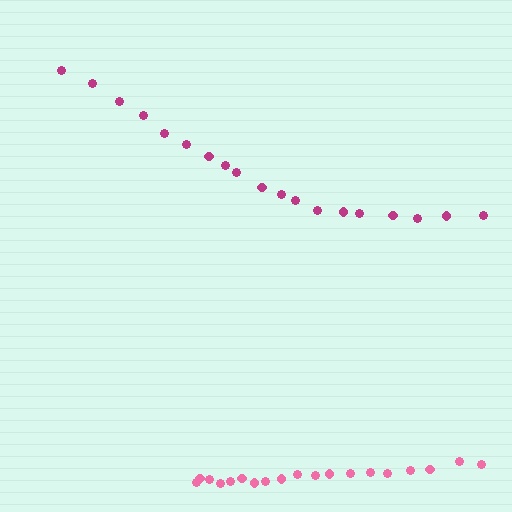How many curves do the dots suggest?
There are 2 distinct paths.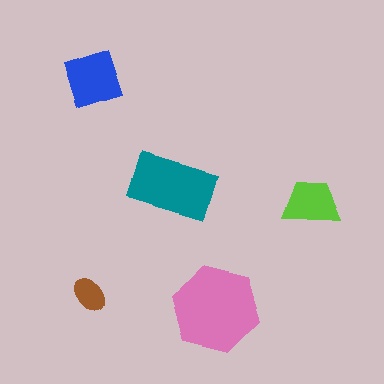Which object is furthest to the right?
The lime trapezoid is rightmost.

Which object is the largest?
The pink hexagon.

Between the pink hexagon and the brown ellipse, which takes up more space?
The pink hexagon.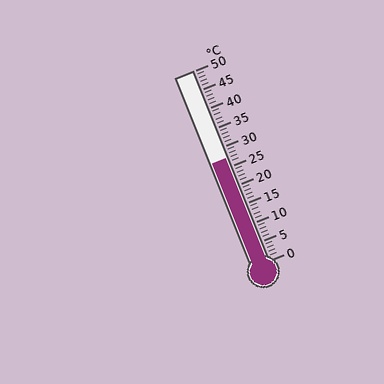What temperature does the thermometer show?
The thermometer shows approximately 27°C.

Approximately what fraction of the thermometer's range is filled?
The thermometer is filled to approximately 55% of its range.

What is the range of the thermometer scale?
The thermometer scale ranges from 0°C to 50°C.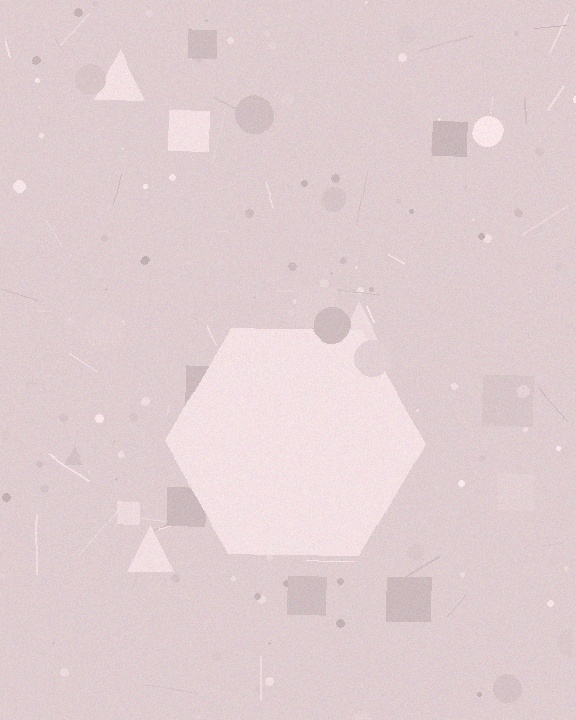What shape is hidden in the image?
A hexagon is hidden in the image.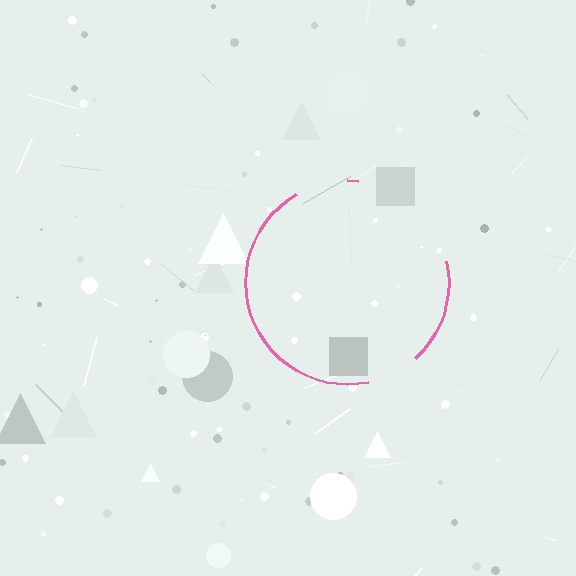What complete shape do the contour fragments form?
The contour fragments form a circle.